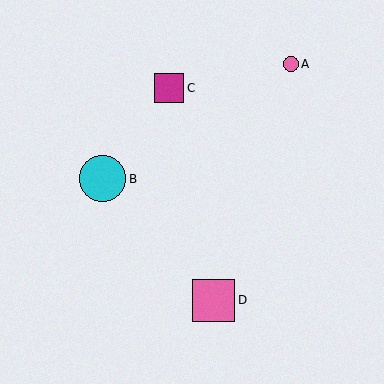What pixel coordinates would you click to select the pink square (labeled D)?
Click at (214, 300) to select the pink square D.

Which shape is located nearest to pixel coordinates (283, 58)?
The pink circle (labeled A) at (291, 64) is nearest to that location.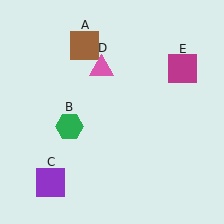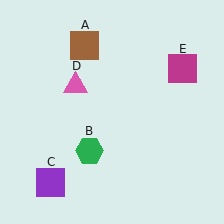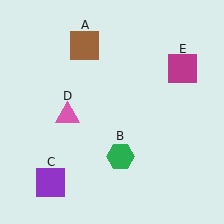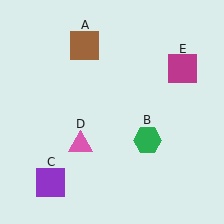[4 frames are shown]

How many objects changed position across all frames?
2 objects changed position: green hexagon (object B), pink triangle (object D).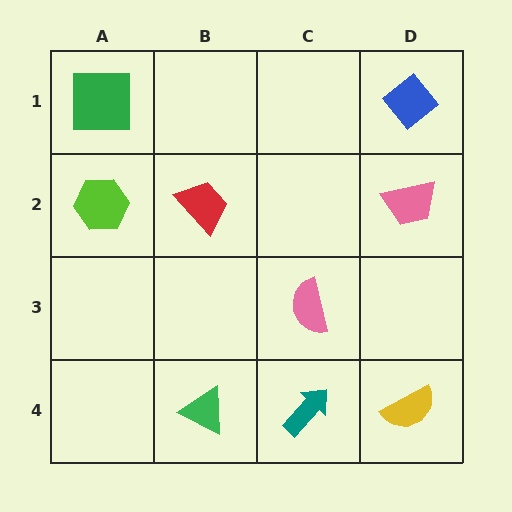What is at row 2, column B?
A red trapezoid.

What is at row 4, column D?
A yellow semicircle.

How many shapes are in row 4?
3 shapes.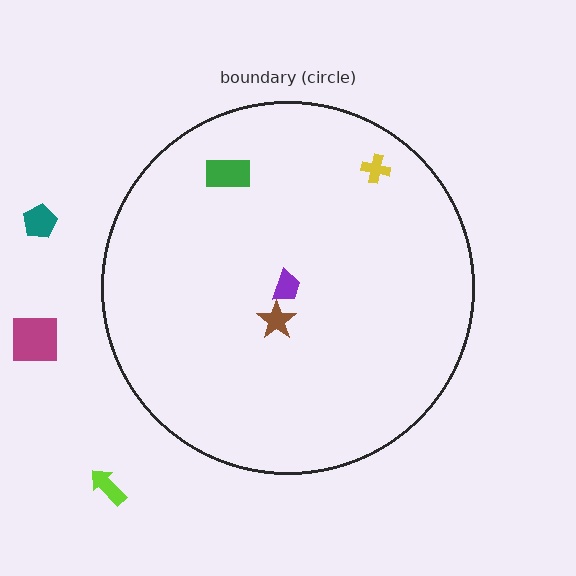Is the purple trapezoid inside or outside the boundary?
Inside.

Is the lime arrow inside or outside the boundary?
Outside.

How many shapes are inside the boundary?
4 inside, 3 outside.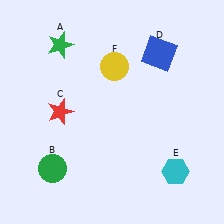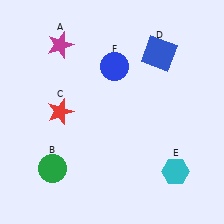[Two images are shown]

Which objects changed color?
A changed from green to magenta. F changed from yellow to blue.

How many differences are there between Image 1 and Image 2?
There are 2 differences between the two images.